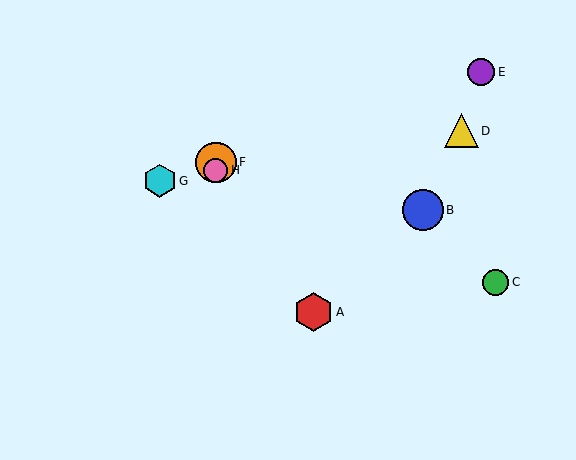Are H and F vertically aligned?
Yes, both are at x≈216.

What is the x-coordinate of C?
Object C is at x≈496.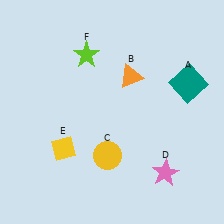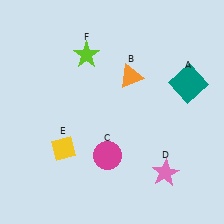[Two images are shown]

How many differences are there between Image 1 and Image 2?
There is 1 difference between the two images.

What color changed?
The circle (C) changed from yellow in Image 1 to magenta in Image 2.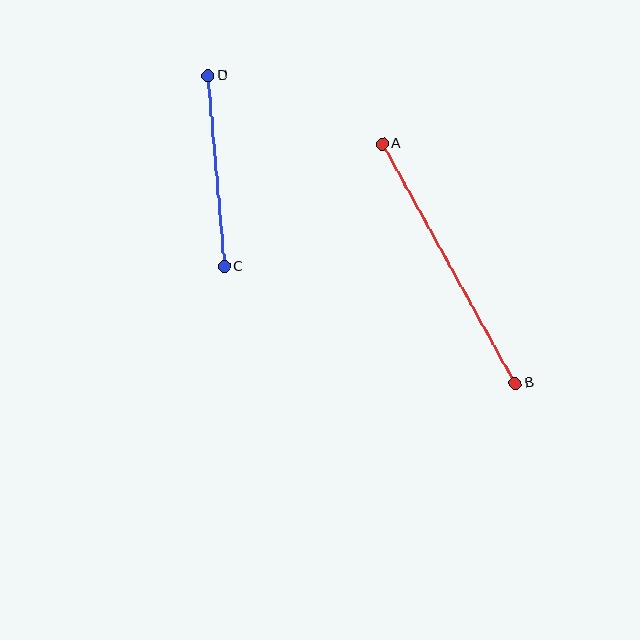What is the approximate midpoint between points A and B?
The midpoint is at approximately (449, 264) pixels.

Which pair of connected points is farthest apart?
Points A and B are farthest apart.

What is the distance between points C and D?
The distance is approximately 192 pixels.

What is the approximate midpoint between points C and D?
The midpoint is at approximately (216, 171) pixels.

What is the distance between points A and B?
The distance is approximately 274 pixels.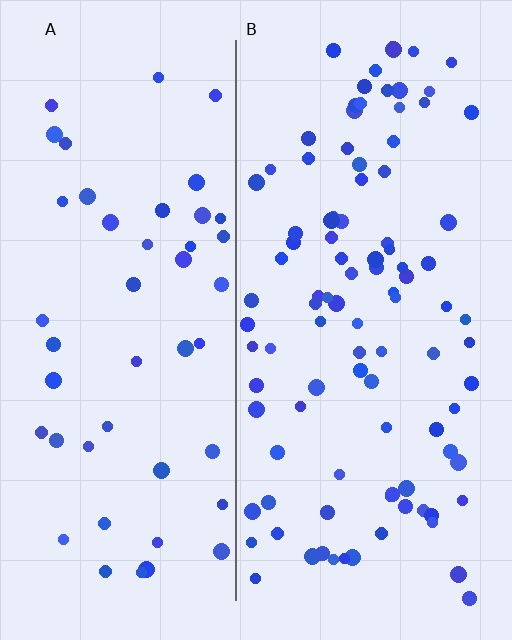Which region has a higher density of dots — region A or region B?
B (the right).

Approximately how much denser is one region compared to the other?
Approximately 2.1× — region B over region A.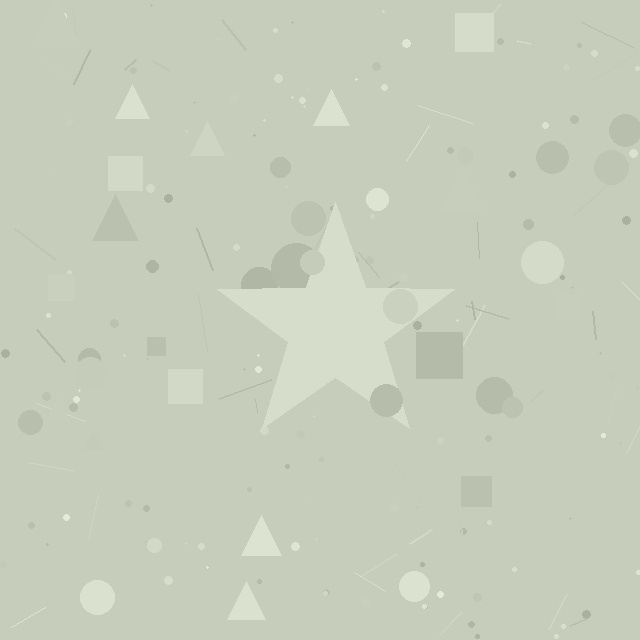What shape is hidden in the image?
A star is hidden in the image.